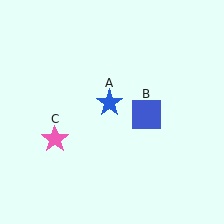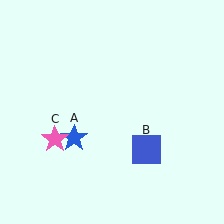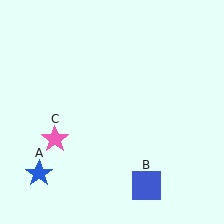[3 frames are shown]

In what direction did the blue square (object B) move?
The blue square (object B) moved down.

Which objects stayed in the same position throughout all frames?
Pink star (object C) remained stationary.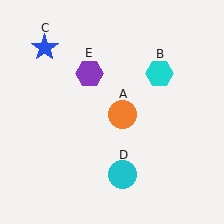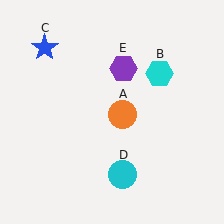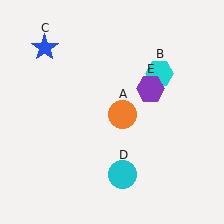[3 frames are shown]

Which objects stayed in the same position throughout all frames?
Orange circle (object A) and cyan hexagon (object B) and blue star (object C) and cyan circle (object D) remained stationary.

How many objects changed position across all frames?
1 object changed position: purple hexagon (object E).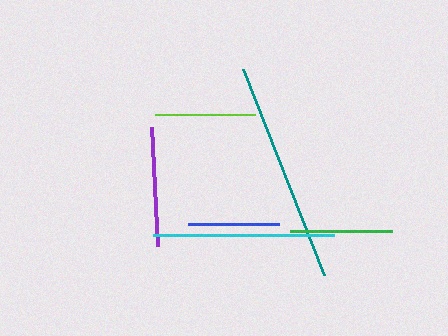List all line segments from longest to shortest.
From longest to shortest: teal, cyan, purple, green, lime, blue.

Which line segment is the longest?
The teal line is the longest at approximately 221 pixels.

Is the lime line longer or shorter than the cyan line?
The cyan line is longer than the lime line.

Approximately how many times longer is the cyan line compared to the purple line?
The cyan line is approximately 1.5 times the length of the purple line.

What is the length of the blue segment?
The blue segment is approximately 91 pixels long.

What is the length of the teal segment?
The teal segment is approximately 221 pixels long.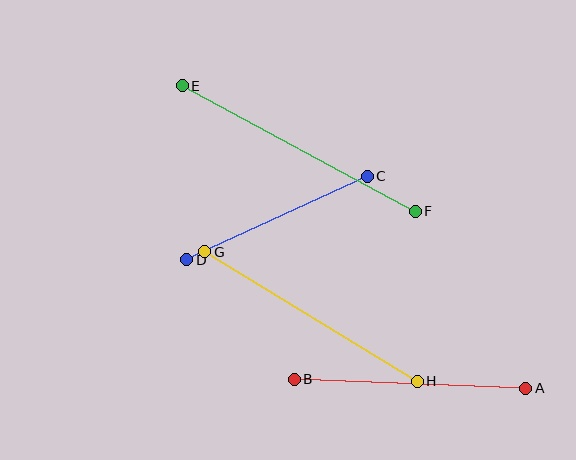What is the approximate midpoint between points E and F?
The midpoint is at approximately (299, 149) pixels.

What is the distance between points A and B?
The distance is approximately 231 pixels.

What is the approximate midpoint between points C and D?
The midpoint is at approximately (277, 218) pixels.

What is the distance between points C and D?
The distance is approximately 199 pixels.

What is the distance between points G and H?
The distance is approximately 249 pixels.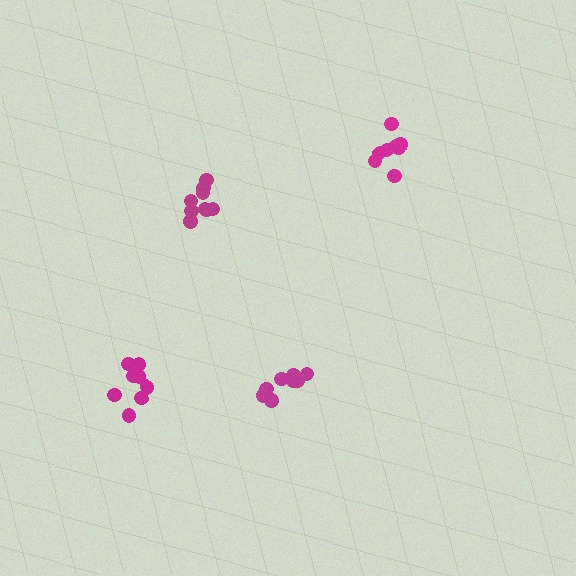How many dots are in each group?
Group 1: 9 dots, Group 2: 8 dots, Group 3: 8 dots, Group 4: 8 dots (33 total).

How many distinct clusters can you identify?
There are 4 distinct clusters.